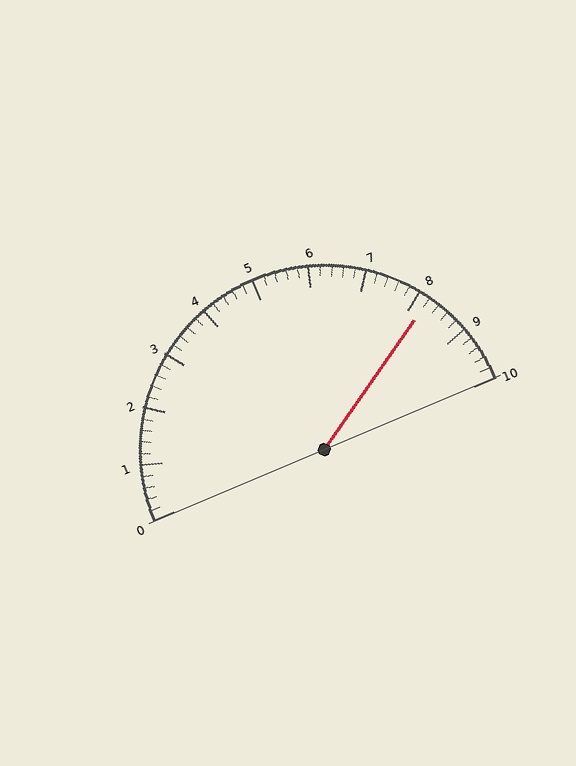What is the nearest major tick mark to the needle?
The nearest major tick mark is 8.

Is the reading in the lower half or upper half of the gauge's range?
The reading is in the upper half of the range (0 to 10).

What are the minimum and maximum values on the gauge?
The gauge ranges from 0 to 10.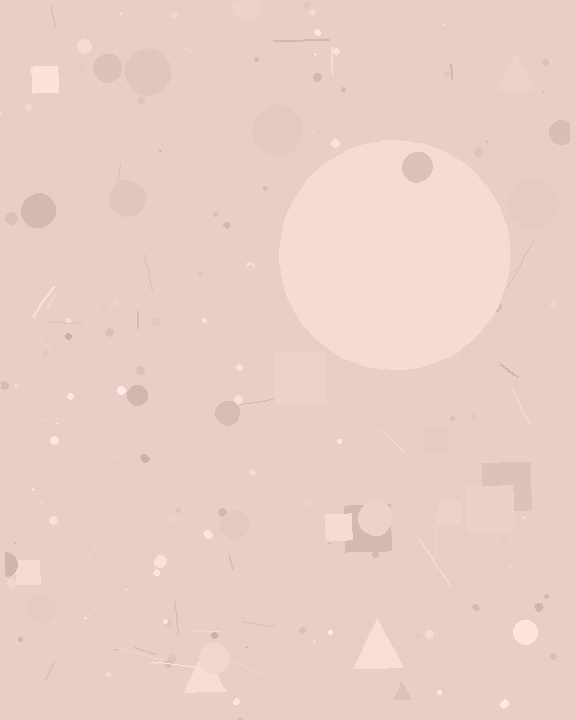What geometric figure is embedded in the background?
A circle is embedded in the background.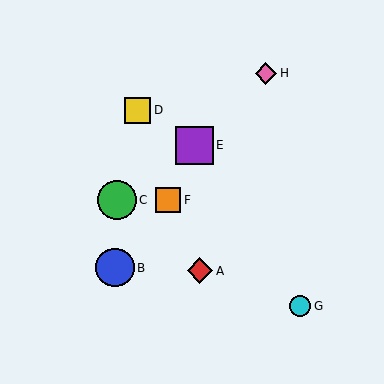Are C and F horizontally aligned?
Yes, both are at y≈200.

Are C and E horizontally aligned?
No, C is at y≈200 and E is at y≈145.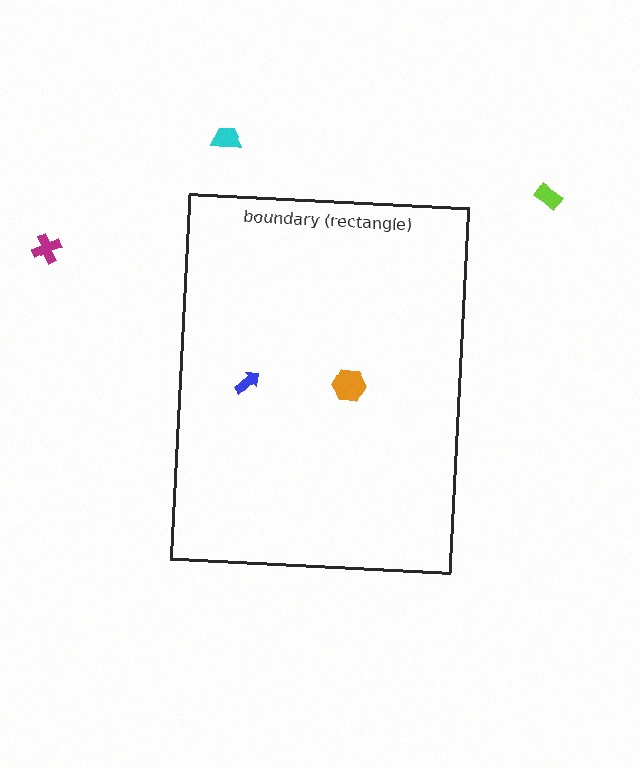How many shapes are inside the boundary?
2 inside, 3 outside.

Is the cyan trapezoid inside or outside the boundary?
Outside.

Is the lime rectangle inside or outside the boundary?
Outside.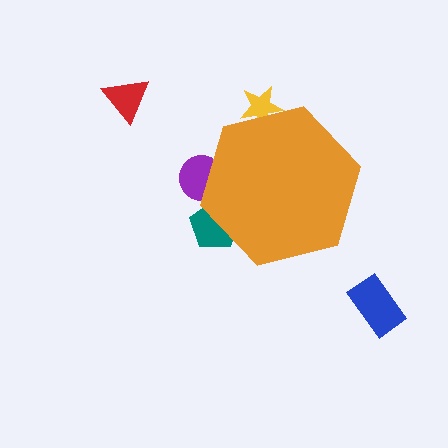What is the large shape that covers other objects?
An orange hexagon.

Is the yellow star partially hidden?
Yes, the yellow star is partially hidden behind the orange hexagon.